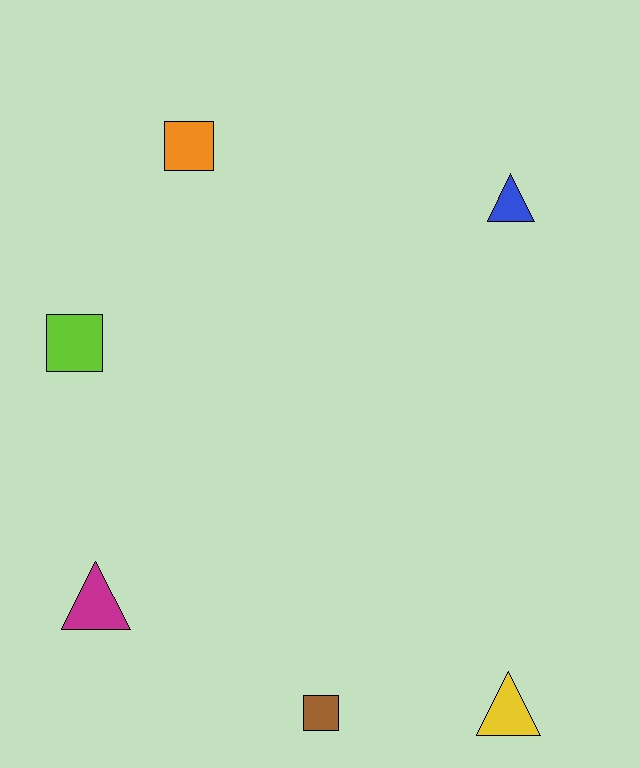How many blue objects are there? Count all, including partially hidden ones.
There is 1 blue object.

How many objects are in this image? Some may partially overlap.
There are 6 objects.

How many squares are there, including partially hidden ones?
There are 3 squares.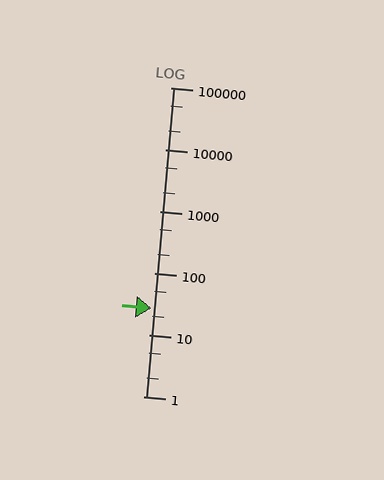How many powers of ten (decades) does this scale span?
The scale spans 5 decades, from 1 to 100000.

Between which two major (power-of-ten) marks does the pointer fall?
The pointer is between 10 and 100.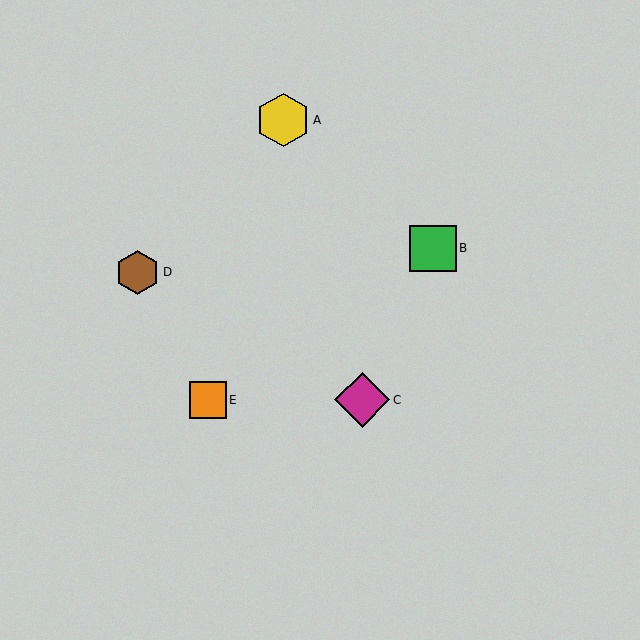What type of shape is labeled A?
Shape A is a yellow hexagon.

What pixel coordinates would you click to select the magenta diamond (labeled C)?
Click at (362, 400) to select the magenta diamond C.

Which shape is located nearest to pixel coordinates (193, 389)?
The orange square (labeled E) at (208, 400) is nearest to that location.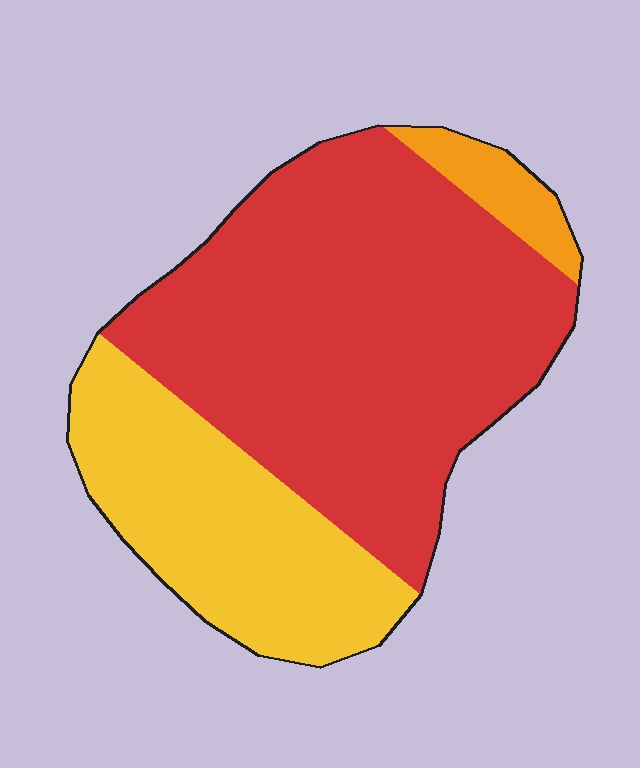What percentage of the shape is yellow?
Yellow covers roughly 30% of the shape.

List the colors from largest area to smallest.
From largest to smallest: red, yellow, orange.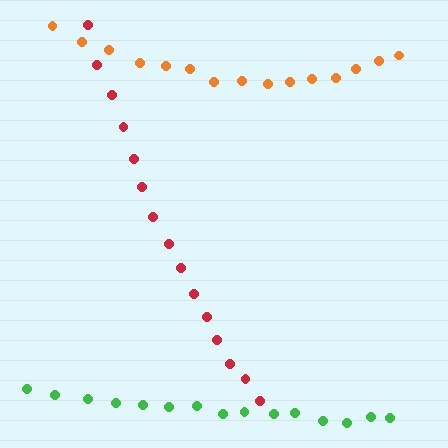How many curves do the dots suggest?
There are 3 distinct paths.